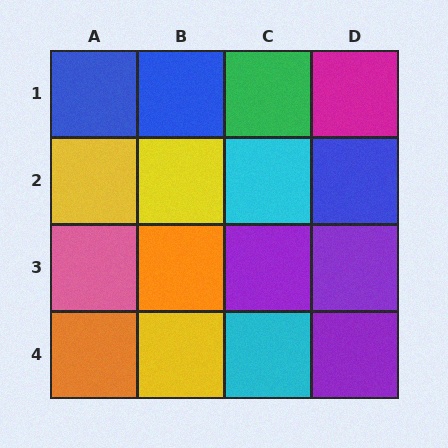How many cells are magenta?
1 cell is magenta.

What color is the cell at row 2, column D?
Blue.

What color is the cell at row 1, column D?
Magenta.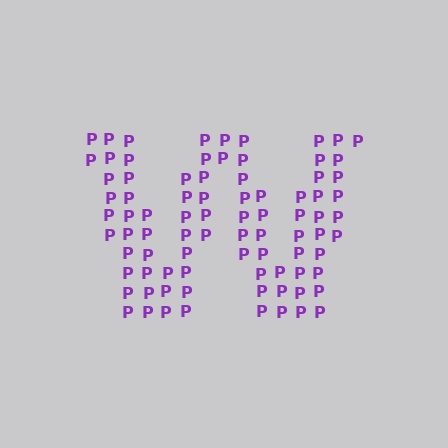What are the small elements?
The small elements are letter P's.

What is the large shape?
The large shape is the letter W.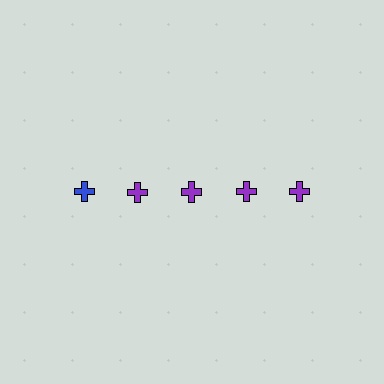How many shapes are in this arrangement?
There are 5 shapes arranged in a grid pattern.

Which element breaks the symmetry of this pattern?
The blue cross in the top row, leftmost column breaks the symmetry. All other shapes are purple crosses.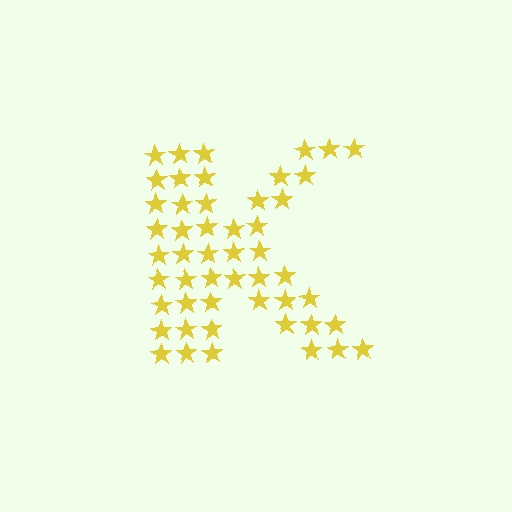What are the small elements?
The small elements are stars.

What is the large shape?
The large shape is the letter K.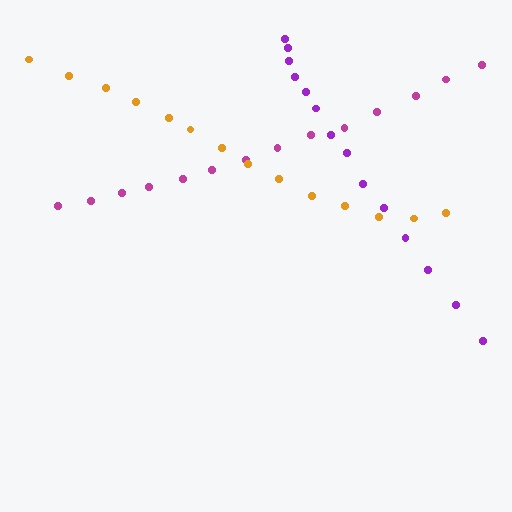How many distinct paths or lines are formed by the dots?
There are 3 distinct paths.